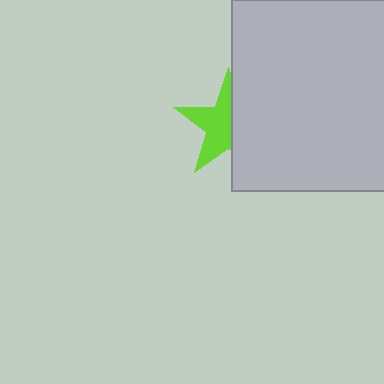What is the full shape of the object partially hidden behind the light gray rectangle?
The partially hidden object is a lime star.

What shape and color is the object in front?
The object in front is a light gray rectangle.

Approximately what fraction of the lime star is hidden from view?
Roughly 45% of the lime star is hidden behind the light gray rectangle.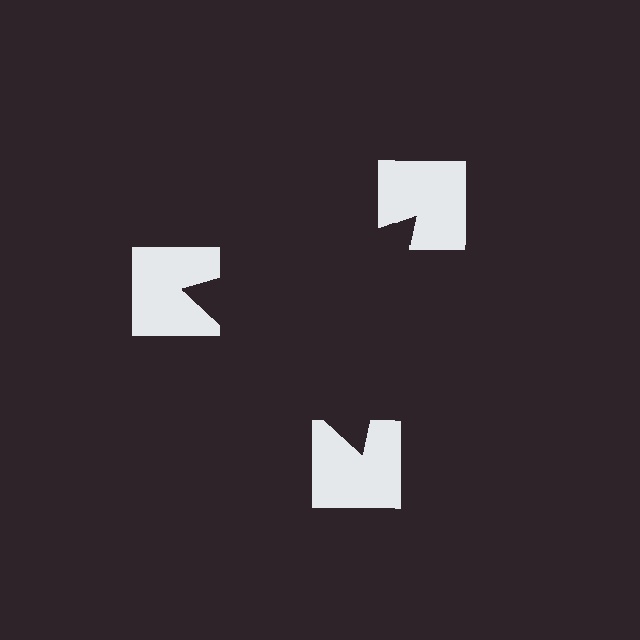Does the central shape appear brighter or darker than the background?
It typically appears slightly darker than the background, even though no actual brightness change is drawn.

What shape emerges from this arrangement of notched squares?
An illusory triangle — its edges are inferred from the aligned wedge cuts in the notched squares, not physically drawn.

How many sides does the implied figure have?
3 sides.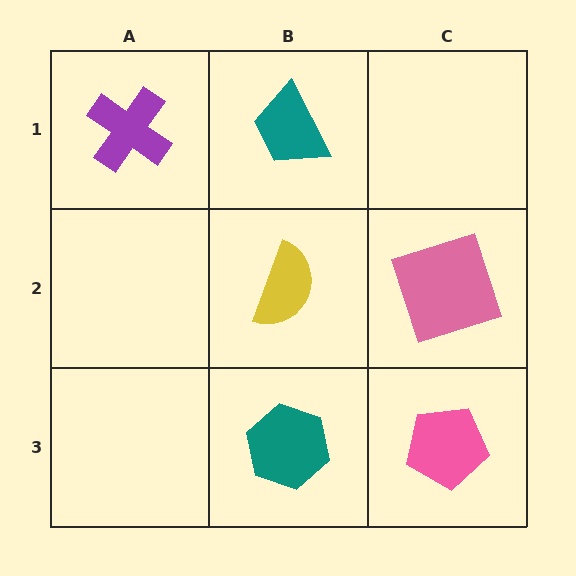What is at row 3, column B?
A teal hexagon.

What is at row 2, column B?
A yellow semicircle.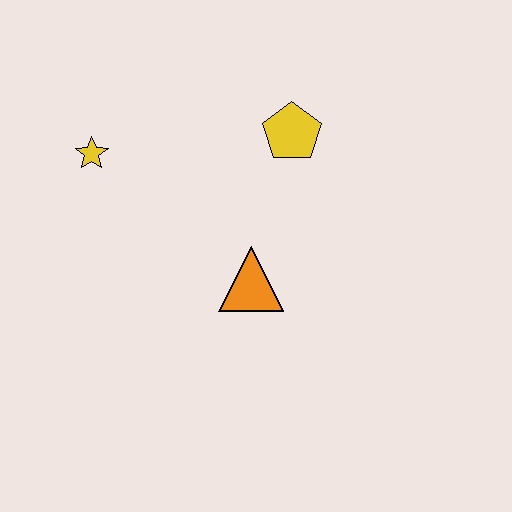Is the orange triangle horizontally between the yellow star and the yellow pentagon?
Yes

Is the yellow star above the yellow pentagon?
No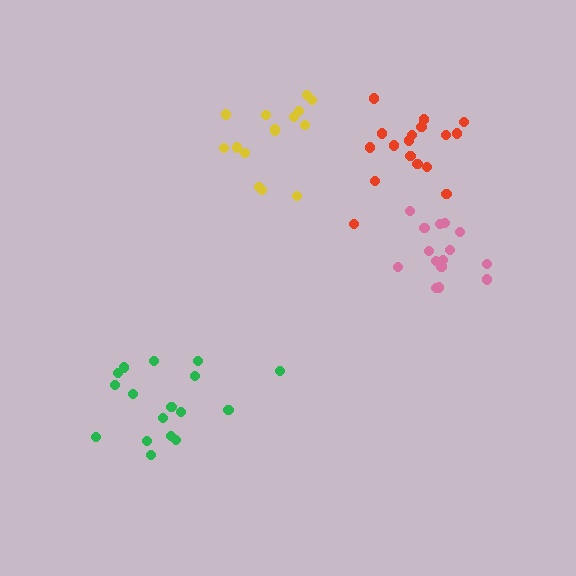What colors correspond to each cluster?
The clusters are colored: red, yellow, green, pink.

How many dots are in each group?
Group 1: 17 dots, Group 2: 15 dots, Group 3: 17 dots, Group 4: 15 dots (64 total).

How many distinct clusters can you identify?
There are 4 distinct clusters.